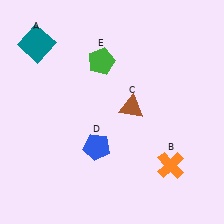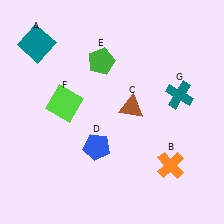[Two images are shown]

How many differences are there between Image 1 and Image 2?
There are 2 differences between the two images.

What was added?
A lime square (F), a teal cross (G) were added in Image 2.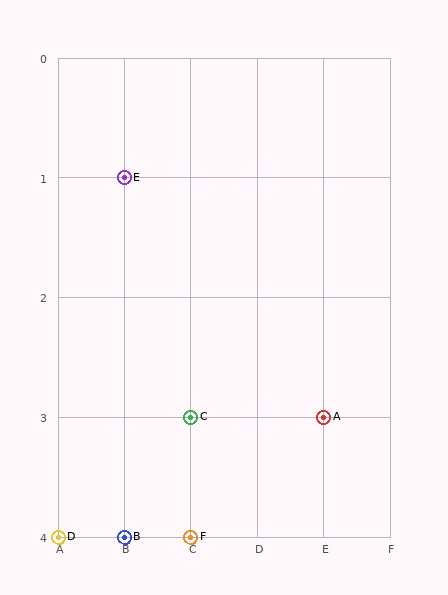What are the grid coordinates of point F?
Point F is at grid coordinates (C, 4).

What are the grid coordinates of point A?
Point A is at grid coordinates (E, 3).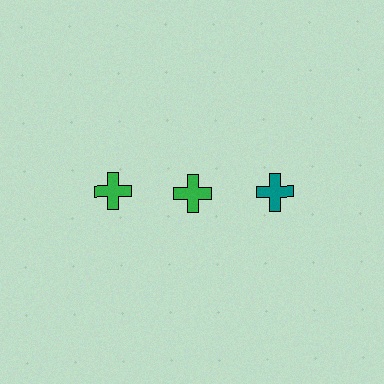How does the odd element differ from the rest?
It has a different color: teal instead of green.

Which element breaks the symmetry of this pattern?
The teal cross in the top row, center column breaks the symmetry. All other shapes are green crosses.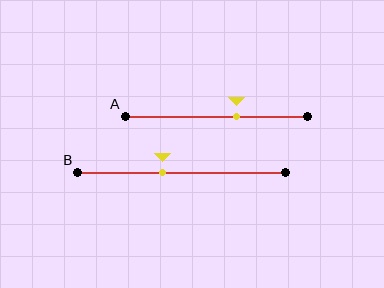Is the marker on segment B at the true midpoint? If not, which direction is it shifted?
No, the marker on segment B is shifted to the left by about 9% of the segment length.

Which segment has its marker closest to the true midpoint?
Segment B has its marker closest to the true midpoint.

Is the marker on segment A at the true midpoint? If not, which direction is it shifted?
No, the marker on segment A is shifted to the right by about 11% of the segment length.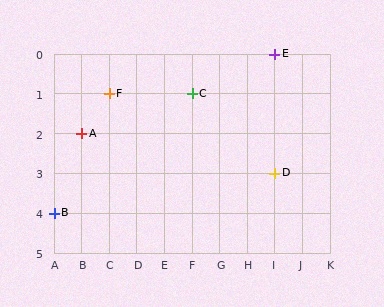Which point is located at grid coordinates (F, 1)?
Point C is at (F, 1).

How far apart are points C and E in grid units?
Points C and E are 3 columns and 1 row apart (about 3.2 grid units diagonally).